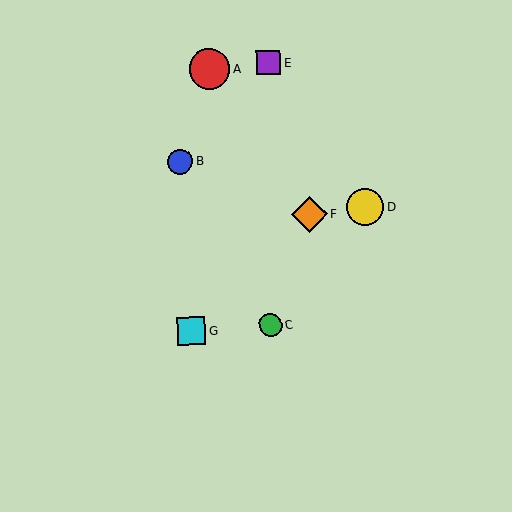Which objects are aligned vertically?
Objects C, E are aligned vertically.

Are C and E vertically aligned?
Yes, both are at x≈270.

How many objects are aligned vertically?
2 objects (C, E) are aligned vertically.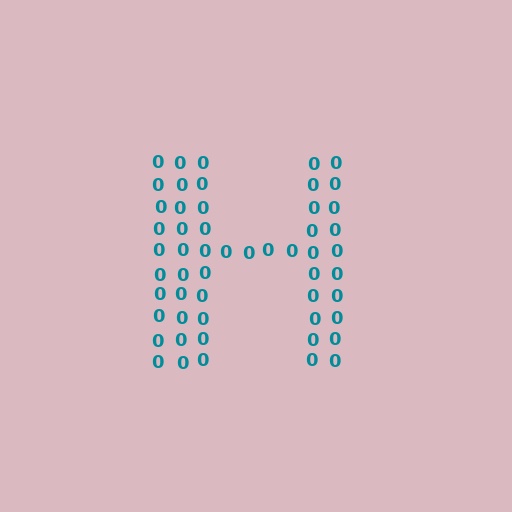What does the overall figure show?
The overall figure shows the letter H.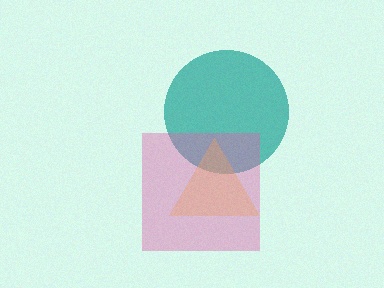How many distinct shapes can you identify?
There are 3 distinct shapes: a teal circle, a yellow triangle, a pink square.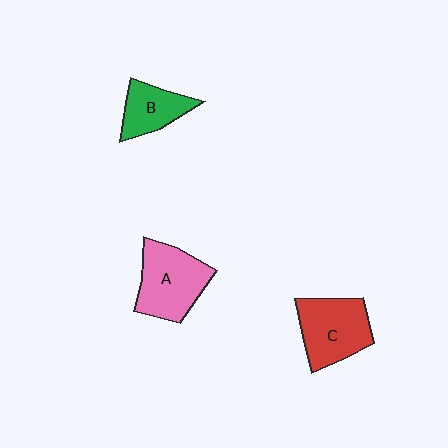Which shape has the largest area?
Shape A (pink).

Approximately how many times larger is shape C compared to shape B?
Approximately 1.5 times.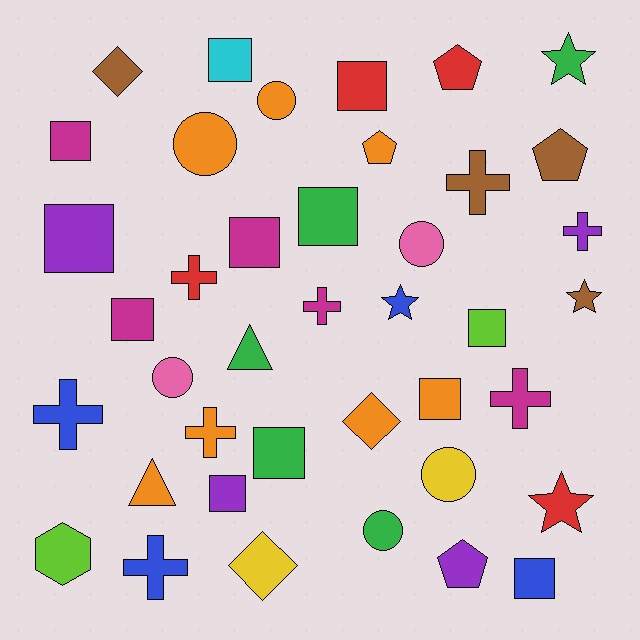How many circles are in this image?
There are 6 circles.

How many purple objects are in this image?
There are 4 purple objects.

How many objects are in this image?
There are 40 objects.